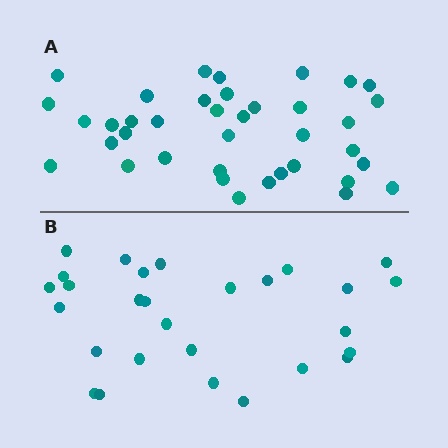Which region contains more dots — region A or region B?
Region A (the top region) has more dots.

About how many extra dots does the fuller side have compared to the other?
Region A has roughly 10 or so more dots than region B.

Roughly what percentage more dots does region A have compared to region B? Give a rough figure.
About 35% more.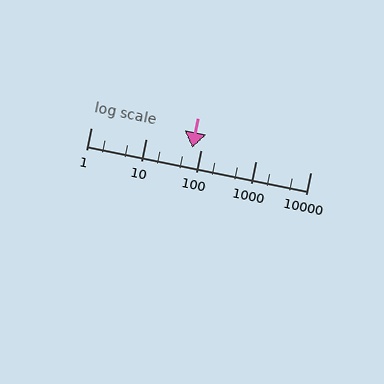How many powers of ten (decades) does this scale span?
The scale spans 4 decades, from 1 to 10000.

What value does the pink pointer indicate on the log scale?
The pointer indicates approximately 70.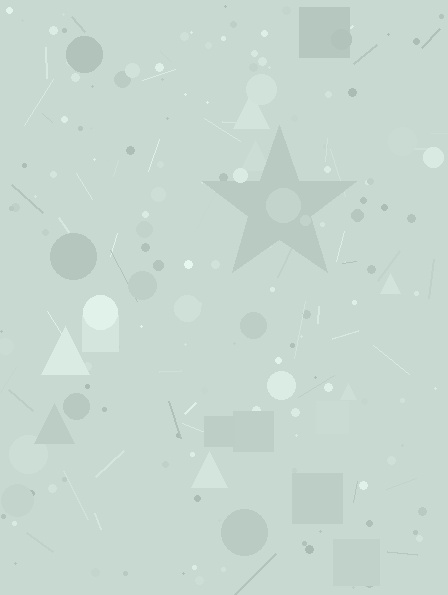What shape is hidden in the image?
A star is hidden in the image.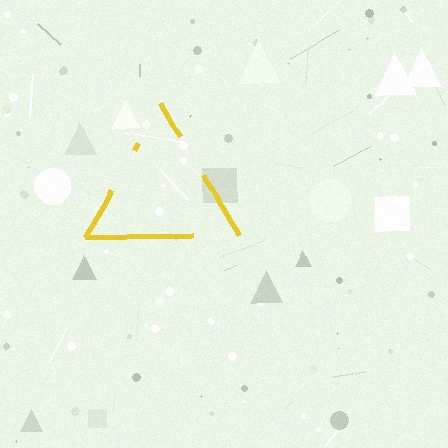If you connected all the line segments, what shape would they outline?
They would outline a triangle.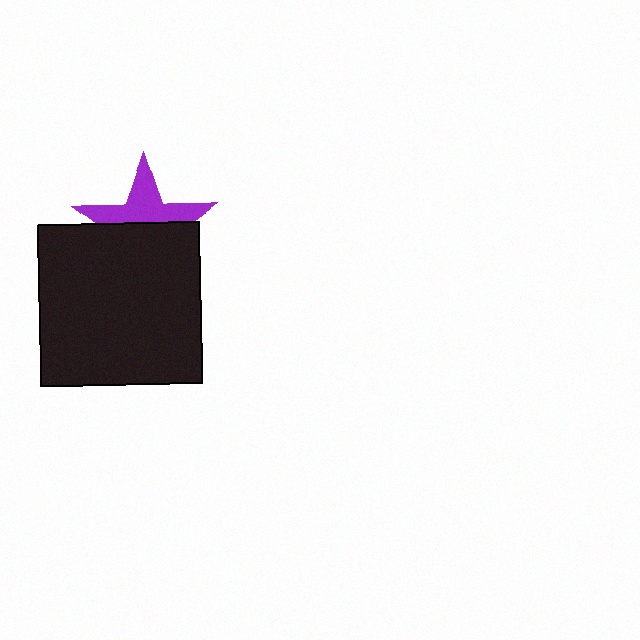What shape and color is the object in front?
The object in front is a black square.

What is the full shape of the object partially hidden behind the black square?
The partially hidden object is a purple star.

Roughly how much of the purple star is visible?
About half of it is visible (roughly 46%).